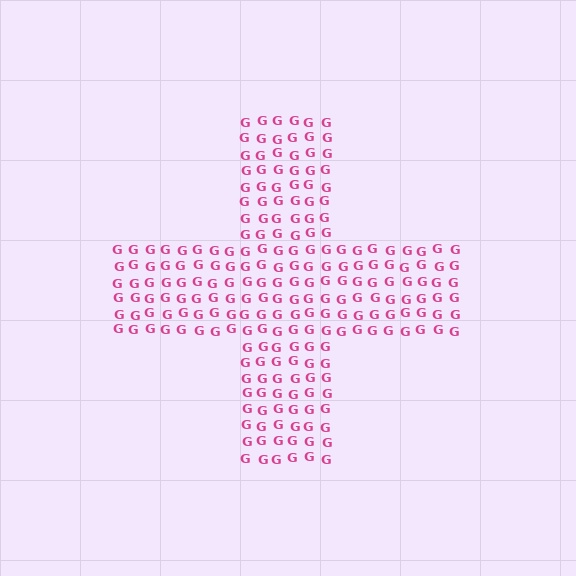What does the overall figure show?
The overall figure shows a cross.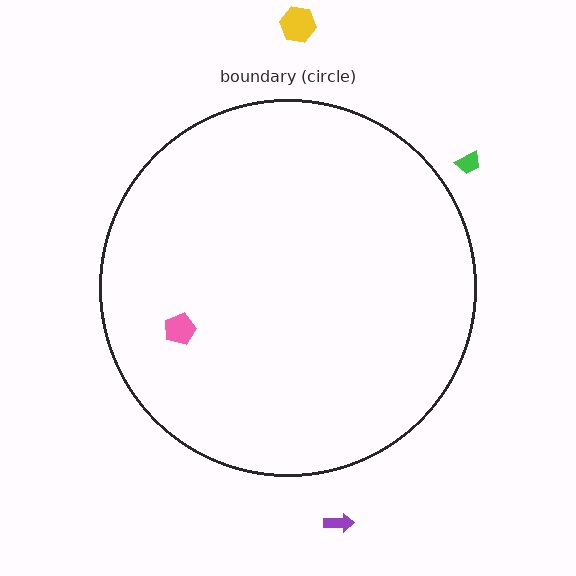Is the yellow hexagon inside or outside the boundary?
Outside.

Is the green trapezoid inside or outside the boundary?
Outside.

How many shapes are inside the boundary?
1 inside, 3 outside.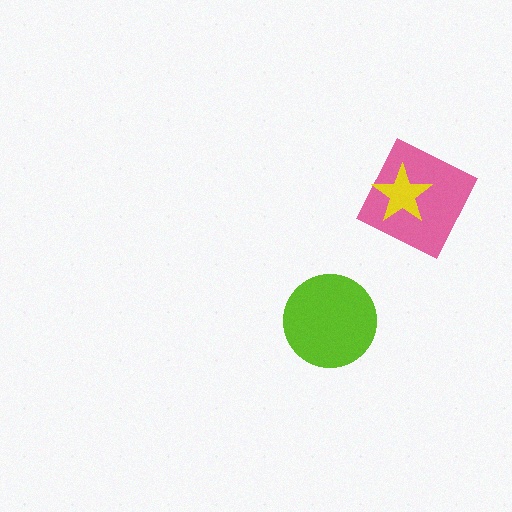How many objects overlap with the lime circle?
0 objects overlap with the lime circle.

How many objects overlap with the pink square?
1 object overlaps with the pink square.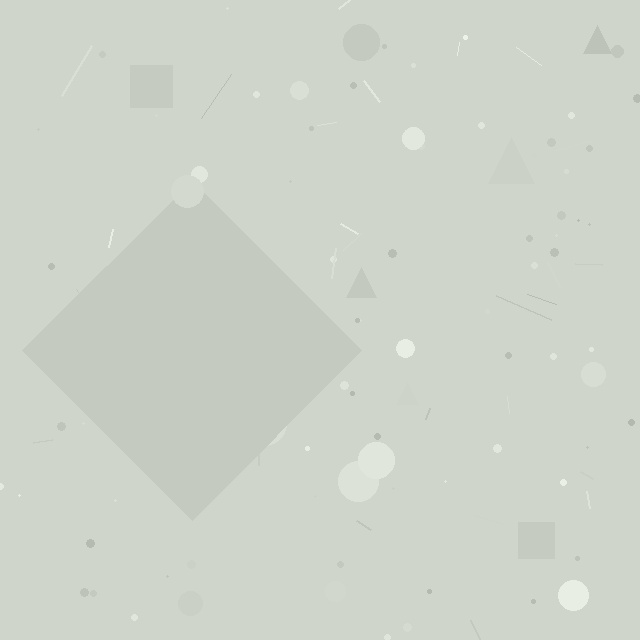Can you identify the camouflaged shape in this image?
The camouflaged shape is a diamond.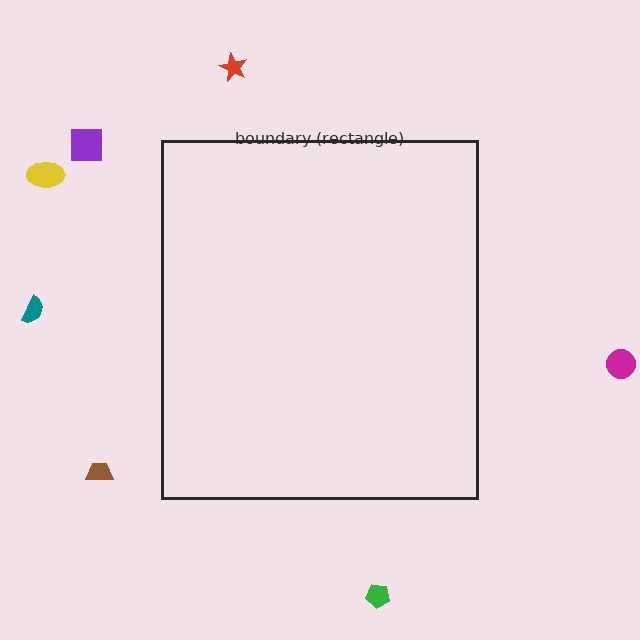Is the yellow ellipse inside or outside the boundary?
Outside.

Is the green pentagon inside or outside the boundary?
Outside.